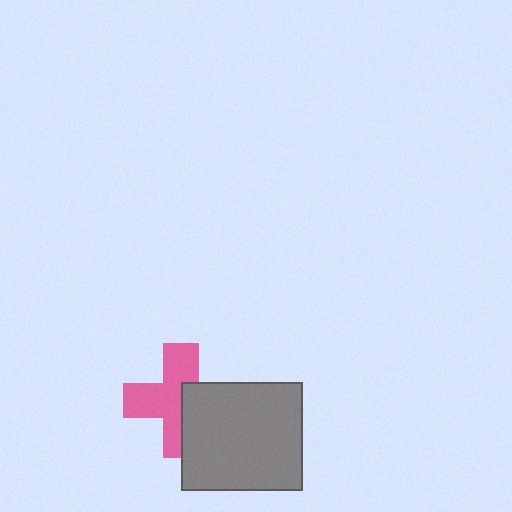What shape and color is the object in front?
The object in front is a gray rectangle.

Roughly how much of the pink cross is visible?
About half of it is visible (roughly 60%).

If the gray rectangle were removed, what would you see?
You would see the complete pink cross.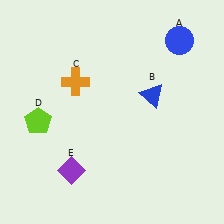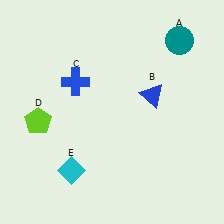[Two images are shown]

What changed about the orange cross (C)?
In Image 1, C is orange. In Image 2, it changed to blue.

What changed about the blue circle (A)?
In Image 1, A is blue. In Image 2, it changed to teal.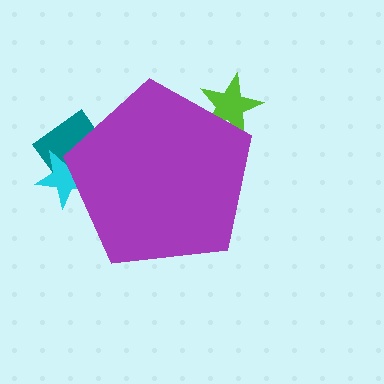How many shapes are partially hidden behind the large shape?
3 shapes are partially hidden.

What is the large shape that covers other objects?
A purple pentagon.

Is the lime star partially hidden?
Yes, the lime star is partially hidden behind the purple pentagon.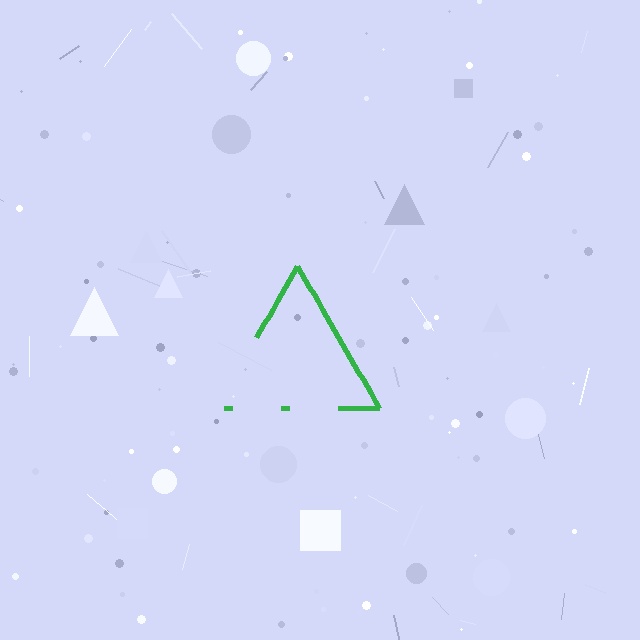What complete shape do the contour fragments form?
The contour fragments form a triangle.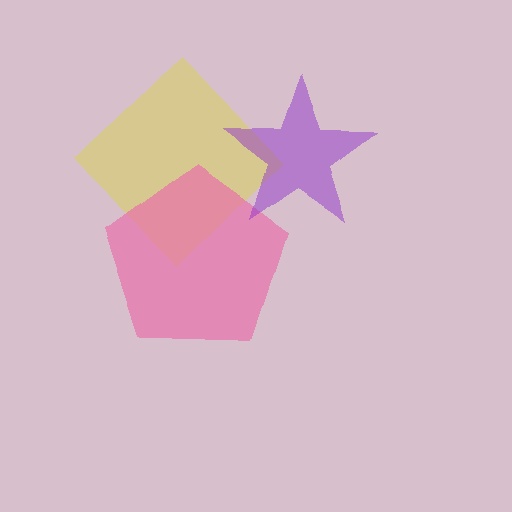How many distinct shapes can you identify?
There are 3 distinct shapes: a yellow diamond, a pink pentagon, a purple star.